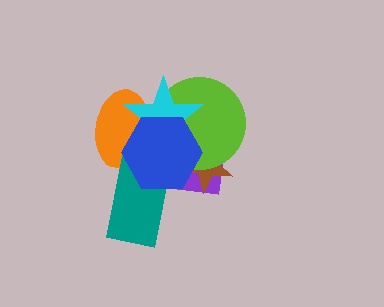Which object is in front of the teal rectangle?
The blue hexagon is in front of the teal rectangle.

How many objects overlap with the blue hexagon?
6 objects overlap with the blue hexagon.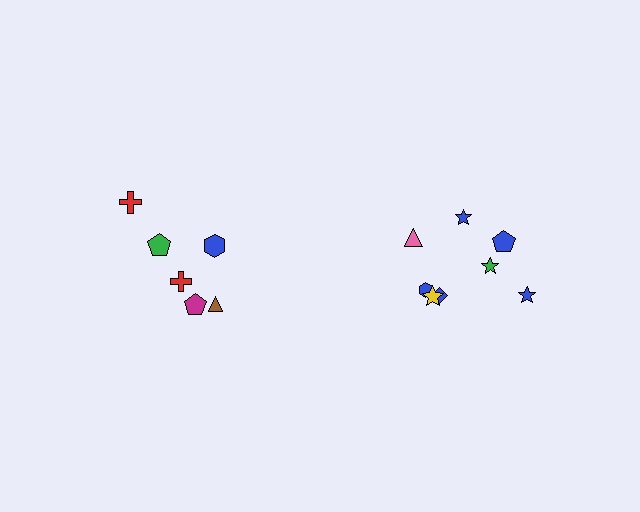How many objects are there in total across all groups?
There are 14 objects.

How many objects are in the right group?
There are 8 objects.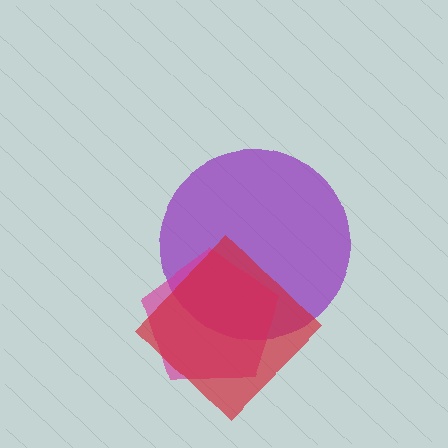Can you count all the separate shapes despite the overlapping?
Yes, there are 3 separate shapes.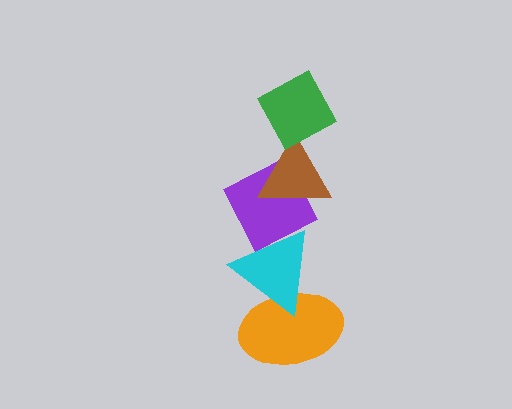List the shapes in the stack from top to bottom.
From top to bottom: the green diamond, the brown triangle, the purple diamond, the cyan triangle, the orange ellipse.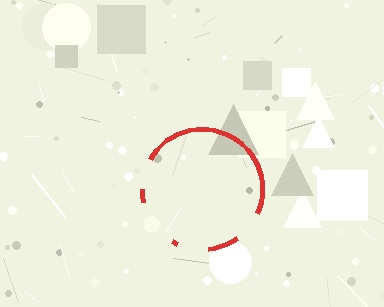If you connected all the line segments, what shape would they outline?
They would outline a circle.